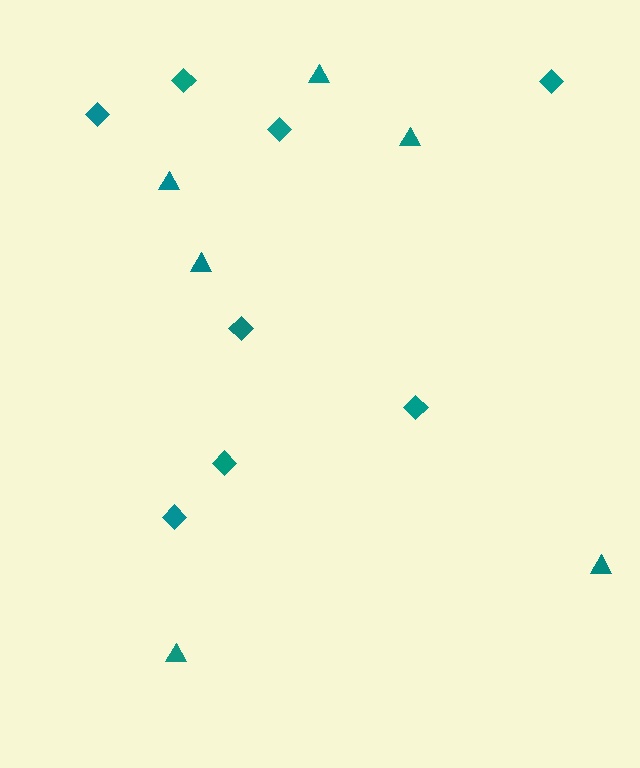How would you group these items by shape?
There are 2 groups: one group of diamonds (8) and one group of triangles (6).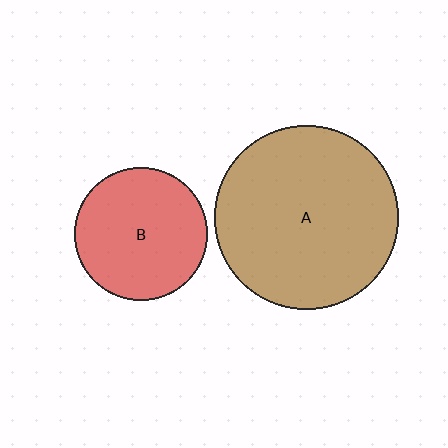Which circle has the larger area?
Circle A (brown).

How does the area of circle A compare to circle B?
Approximately 1.9 times.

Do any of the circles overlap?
No, none of the circles overlap.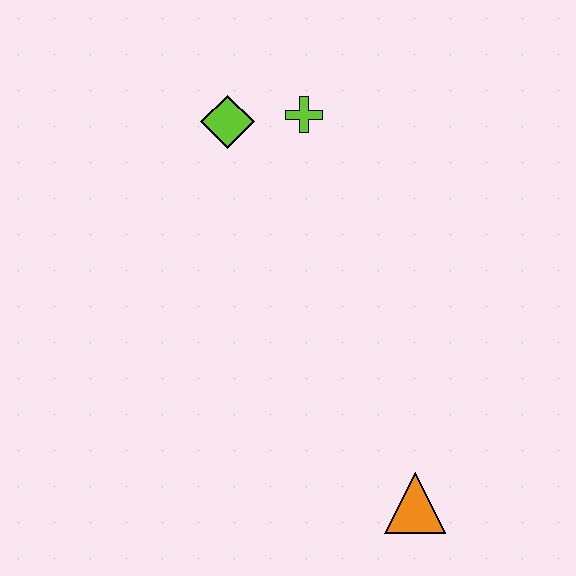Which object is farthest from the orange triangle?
The lime diamond is farthest from the orange triangle.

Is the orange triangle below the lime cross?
Yes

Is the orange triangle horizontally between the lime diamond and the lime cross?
No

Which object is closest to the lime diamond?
The lime cross is closest to the lime diamond.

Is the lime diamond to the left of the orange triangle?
Yes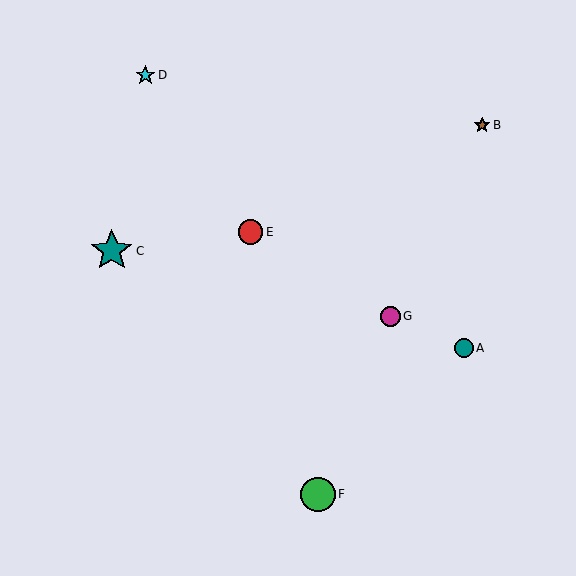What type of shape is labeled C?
Shape C is a teal star.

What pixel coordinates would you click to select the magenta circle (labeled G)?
Click at (390, 316) to select the magenta circle G.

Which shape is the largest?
The teal star (labeled C) is the largest.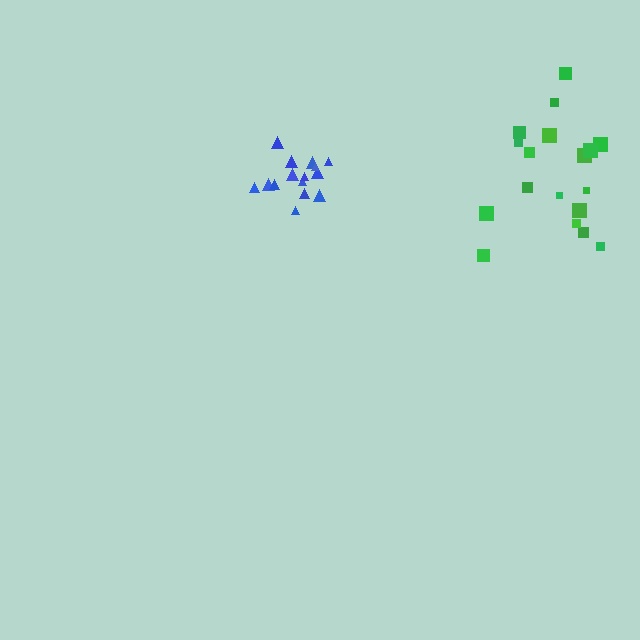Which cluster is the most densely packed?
Blue.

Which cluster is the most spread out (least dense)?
Green.